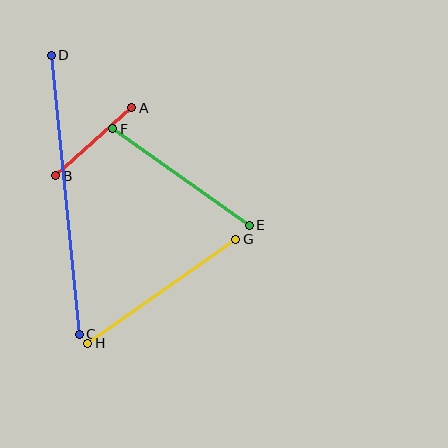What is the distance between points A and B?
The distance is approximately 102 pixels.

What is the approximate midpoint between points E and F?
The midpoint is at approximately (181, 177) pixels.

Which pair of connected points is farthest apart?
Points C and D are farthest apart.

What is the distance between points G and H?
The distance is approximately 181 pixels.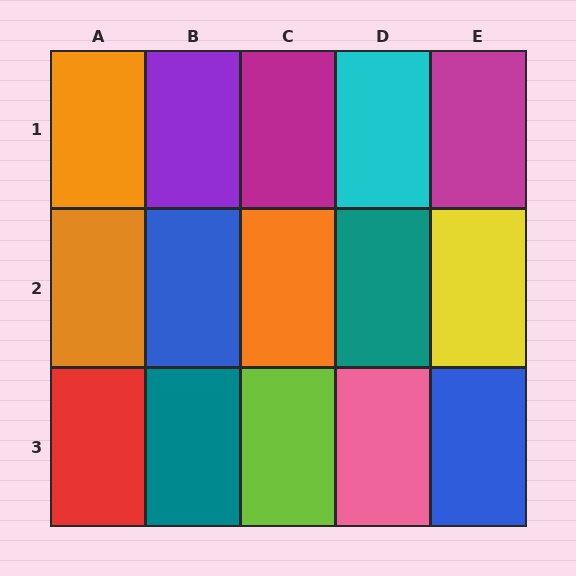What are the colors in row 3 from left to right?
Red, teal, lime, pink, blue.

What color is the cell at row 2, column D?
Teal.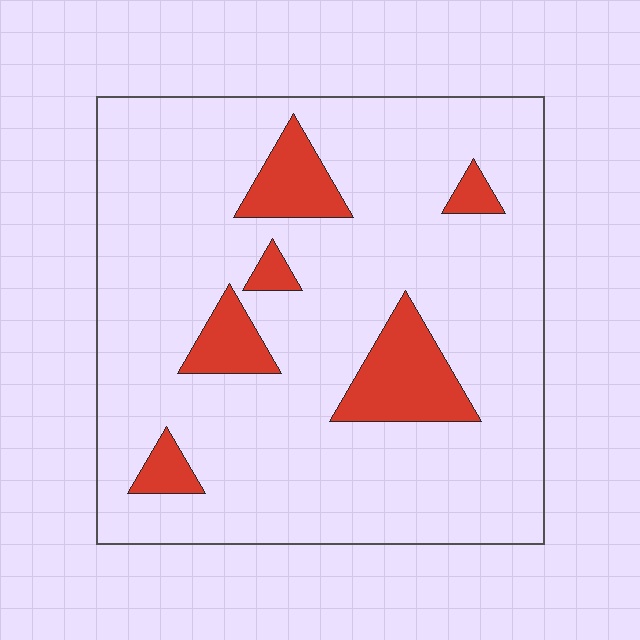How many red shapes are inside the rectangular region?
6.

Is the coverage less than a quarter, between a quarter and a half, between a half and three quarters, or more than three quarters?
Less than a quarter.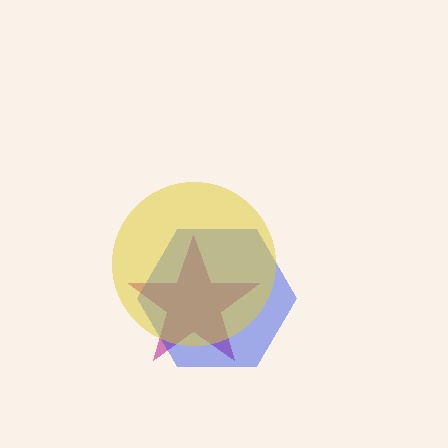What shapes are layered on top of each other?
The layered shapes are: a magenta star, a blue hexagon, a yellow circle.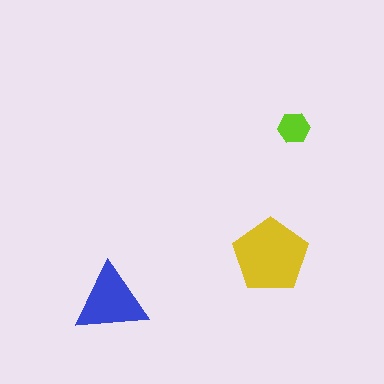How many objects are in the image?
There are 3 objects in the image.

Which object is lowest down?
The blue triangle is bottommost.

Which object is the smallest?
The lime hexagon.